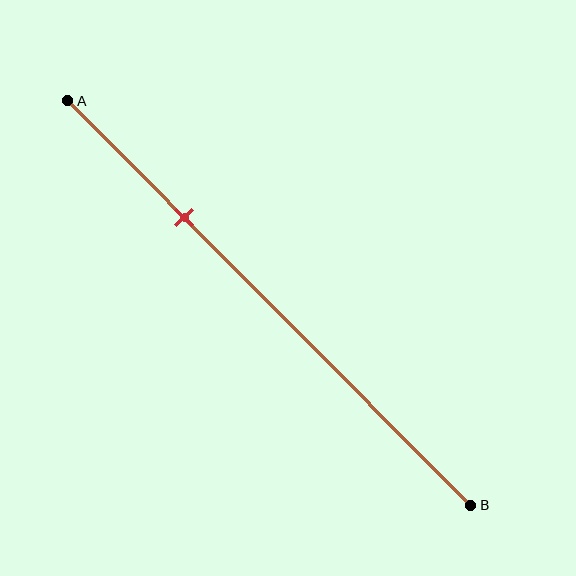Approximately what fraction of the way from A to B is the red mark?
The red mark is approximately 30% of the way from A to B.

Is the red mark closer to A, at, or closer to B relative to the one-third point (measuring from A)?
The red mark is closer to point A than the one-third point of segment AB.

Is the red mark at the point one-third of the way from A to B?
No, the mark is at about 30% from A, not at the 33% one-third point.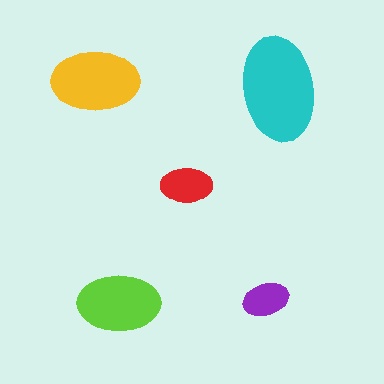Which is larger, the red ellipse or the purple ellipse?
The red one.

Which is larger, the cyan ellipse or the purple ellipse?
The cyan one.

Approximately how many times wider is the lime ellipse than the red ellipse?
About 1.5 times wider.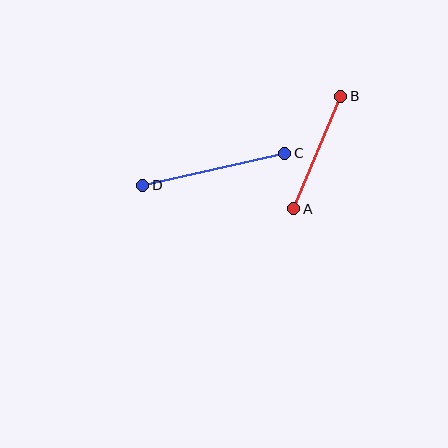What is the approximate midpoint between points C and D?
The midpoint is at approximately (214, 169) pixels.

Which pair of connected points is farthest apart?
Points C and D are farthest apart.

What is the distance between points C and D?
The distance is approximately 145 pixels.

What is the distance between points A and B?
The distance is approximately 122 pixels.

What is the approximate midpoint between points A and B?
The midpoint is at approximately (317, 153) pixels.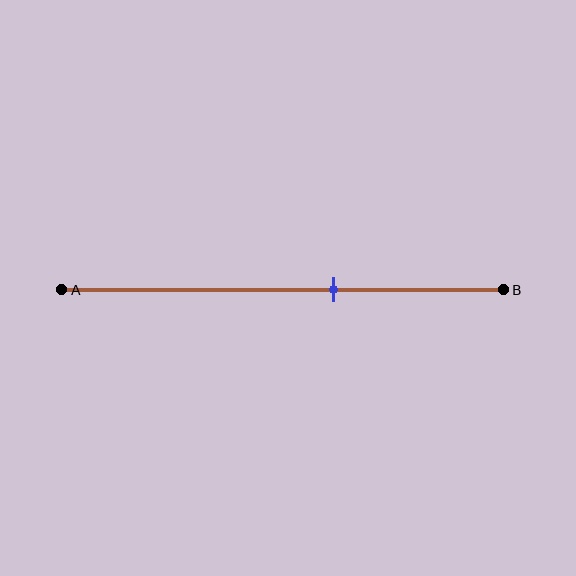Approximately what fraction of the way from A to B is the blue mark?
The blue mark is approximately 60% of the way from A to B.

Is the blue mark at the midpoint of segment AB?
No, the mark is at about 60% from A, not at the 50% midpoint.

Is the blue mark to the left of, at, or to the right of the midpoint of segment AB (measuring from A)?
The blue mark is to the right of the midpoint of segment AB.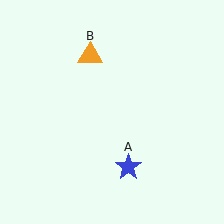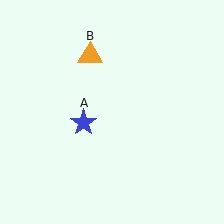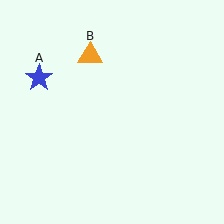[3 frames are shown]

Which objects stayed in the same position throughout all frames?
Orange triangle (object B) remained stationary.